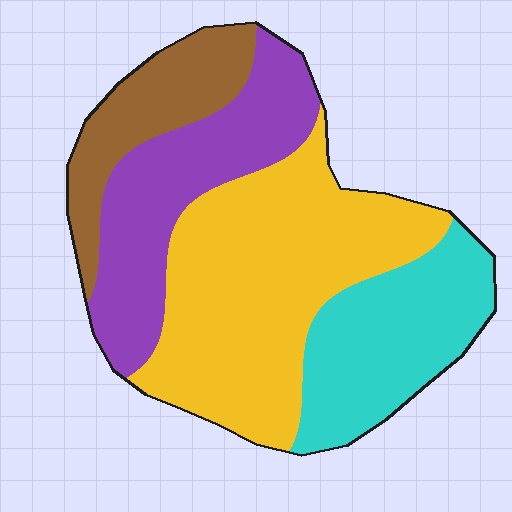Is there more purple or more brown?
Purple.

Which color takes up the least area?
Brown, at roughly 15%.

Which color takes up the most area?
Yellow, at roughly 40%.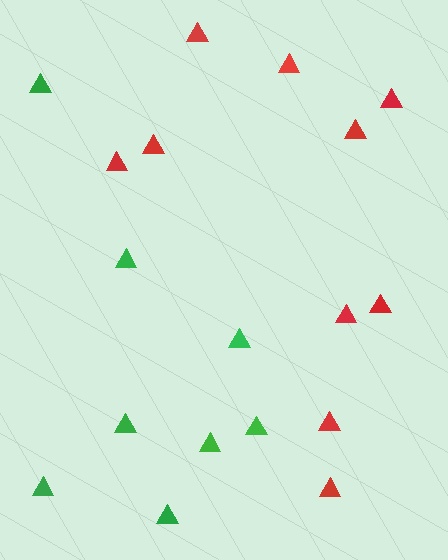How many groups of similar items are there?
There are 2 groups: one group of red triangles (10) and one group of green triangles (8).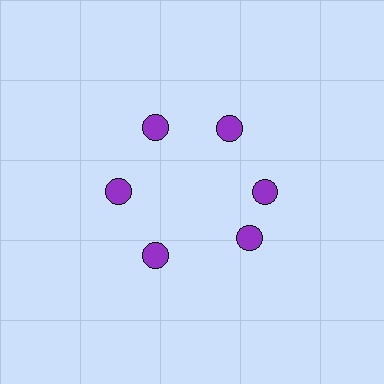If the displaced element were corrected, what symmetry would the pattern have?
It would have 6-fold rotational symmetry — the pattern would map onto itself every 60 degrees.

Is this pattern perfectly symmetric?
No. The 6 purple circles are arranged in a ring, but one element near the 5 o'clock position is rotated out of alignment along the ring, breaking the 6-fold rotational symmetry.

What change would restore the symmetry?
The symmetry would be restored by rotating it back into even spacing with its neighbors so that all 6 circles sit at equal angles and equal distance from the center.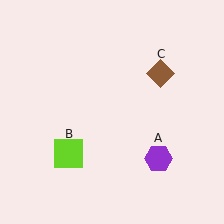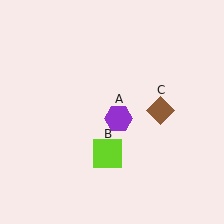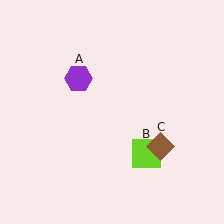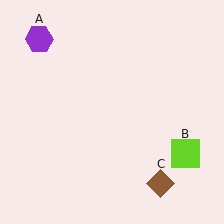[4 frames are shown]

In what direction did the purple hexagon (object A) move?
The purple hexagon (object A) moved up and to the left.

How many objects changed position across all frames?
3 objects changed position: purple hexagon (object A), lime square (object B), brown diamond (object C).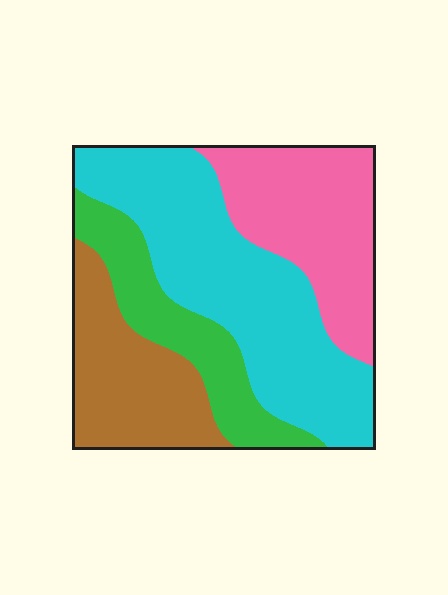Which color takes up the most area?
Cyan, at roughly 40%.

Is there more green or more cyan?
Cyan.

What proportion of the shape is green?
Green covers about 15% of the shape.